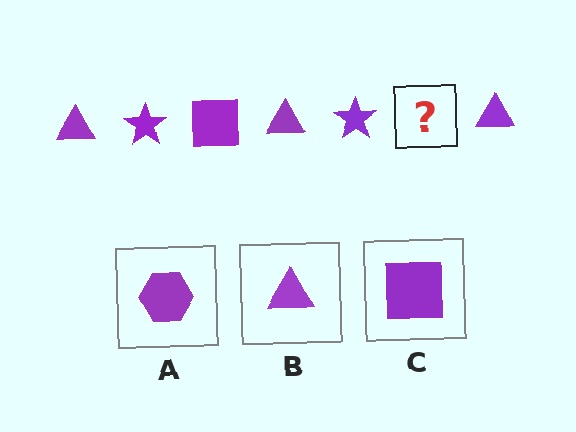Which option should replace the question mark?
Option C.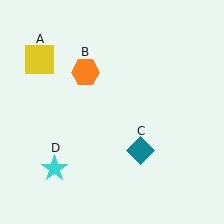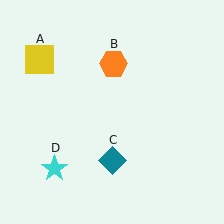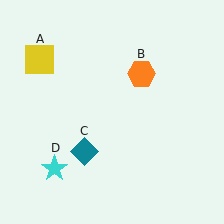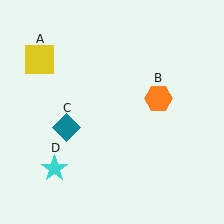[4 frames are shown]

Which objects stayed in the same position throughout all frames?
Yellow square (object A) and cyan star (object D) remained stationary.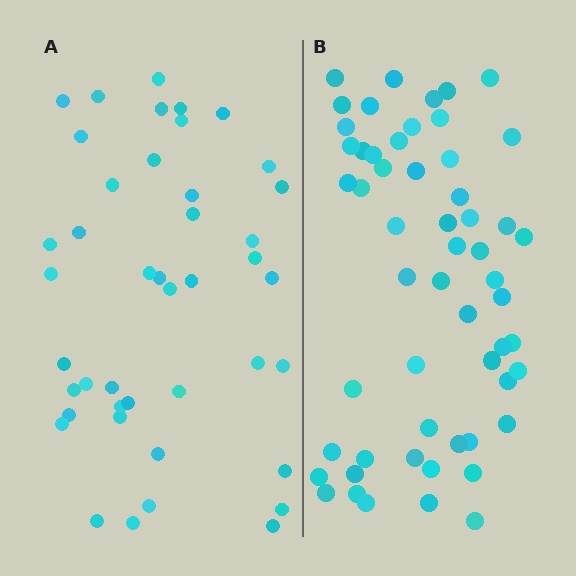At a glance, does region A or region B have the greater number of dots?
Region B (the right region) has more dots.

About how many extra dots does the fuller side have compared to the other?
Region B has approximately 15 more dots than region A.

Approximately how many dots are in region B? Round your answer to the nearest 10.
About 60 dots. (The exact count is 56, which rounds to 60.)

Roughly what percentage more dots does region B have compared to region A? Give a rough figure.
About 30% more.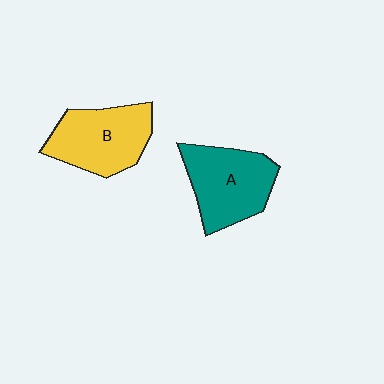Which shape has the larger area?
Shape A (teal).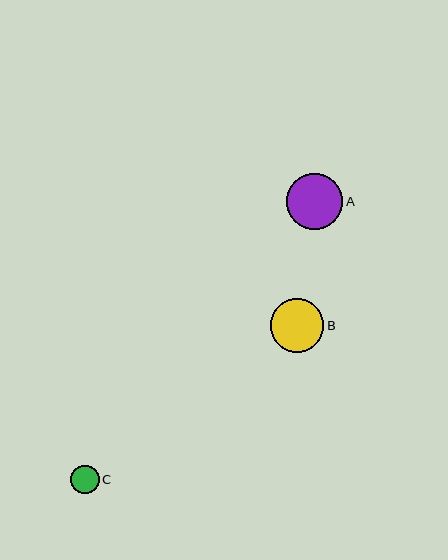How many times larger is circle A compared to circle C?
Circle A is approximately 2.0 times the size of circle C.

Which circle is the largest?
Circle A is the largest with a size of approximately 56 pixels.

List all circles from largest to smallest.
From largest to smallest: A, B, C.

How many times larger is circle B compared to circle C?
Circle B is approximately 1.9 times the size of circle C.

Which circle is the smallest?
Circle C is the smallest with a size of approximately 28 pixels.